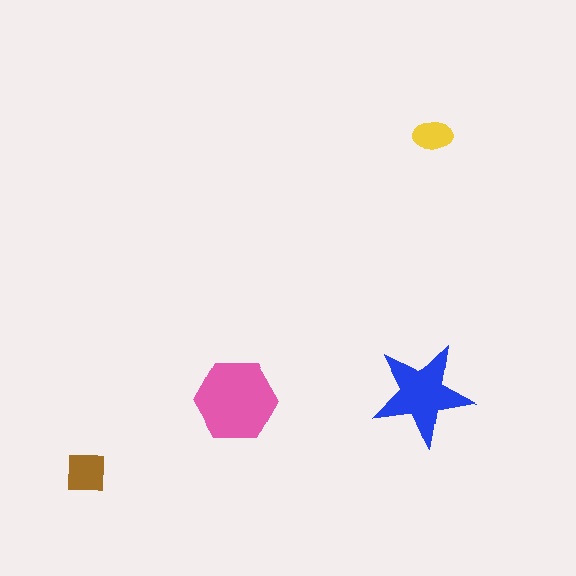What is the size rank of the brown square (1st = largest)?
3rd.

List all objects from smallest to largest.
The yellow ellipse, the brown square, the blue star, the pink hexagon.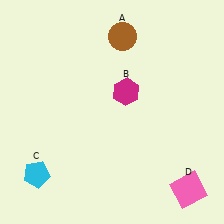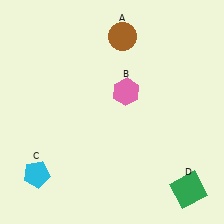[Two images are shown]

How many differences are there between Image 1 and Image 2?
There are 2 differences between the two images.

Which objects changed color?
B changed from magenta to pink. D changed from pink to green.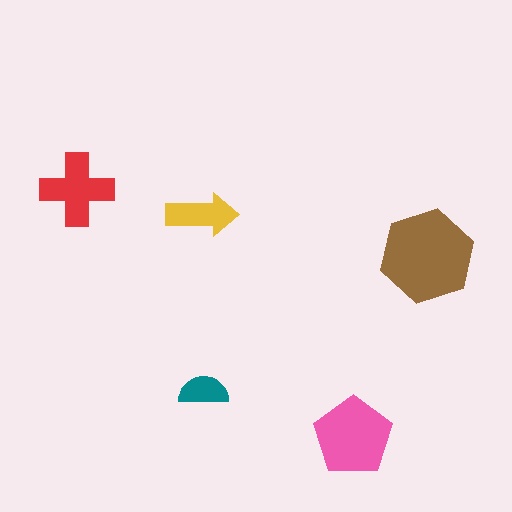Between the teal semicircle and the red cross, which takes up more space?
The red cross.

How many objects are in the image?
There are 5 objects in the image.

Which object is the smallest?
The teal semicircle.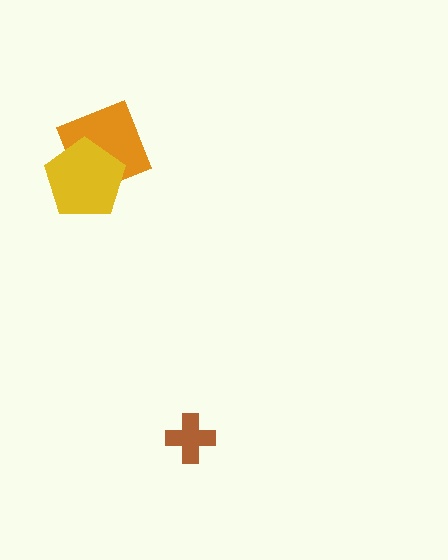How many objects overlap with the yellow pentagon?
1 object overlaps with the yellow pentagon.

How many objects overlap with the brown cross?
0 objects overlap with the brown cross.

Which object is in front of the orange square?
The yellow pentagon is in front of the orange square.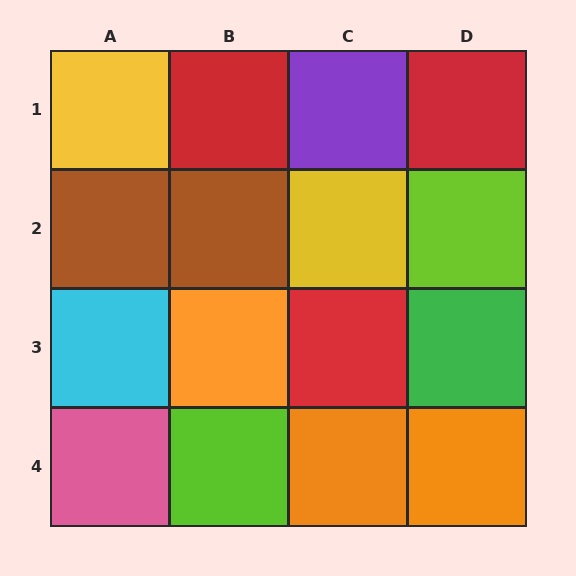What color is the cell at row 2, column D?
Lime.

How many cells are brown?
2 cells are brown.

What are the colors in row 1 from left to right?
Yellow, red, purple, red.